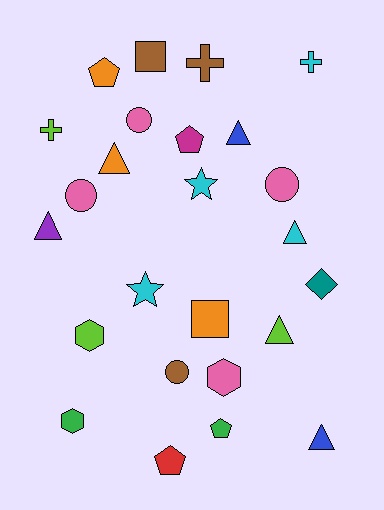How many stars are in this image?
There are 2 stars.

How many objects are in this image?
There are 25 objects.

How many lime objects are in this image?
There are 3 lime objects.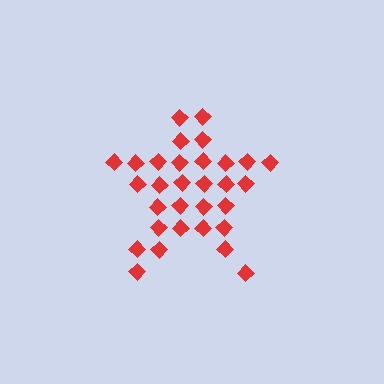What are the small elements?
The small elements are diamonds.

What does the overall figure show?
The overall figure shows a star.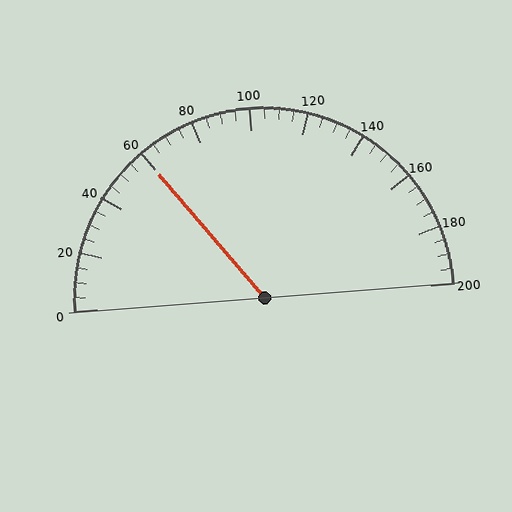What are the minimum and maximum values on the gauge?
The gauge ranges from 0 to 200.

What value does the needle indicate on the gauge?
The needle indicates approximately 60.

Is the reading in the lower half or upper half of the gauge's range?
The reading is in the lower half of the range (0 to 200).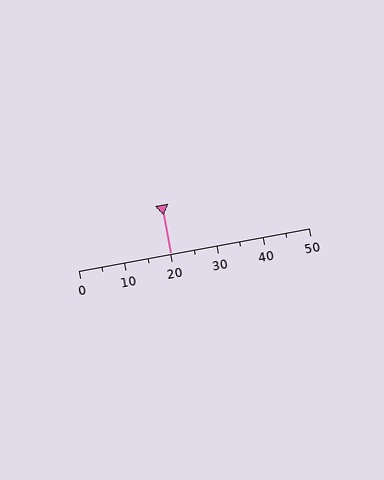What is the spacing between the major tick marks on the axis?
The major ticks are spaced 10 apart.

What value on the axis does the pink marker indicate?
The marker indicates approximately 20.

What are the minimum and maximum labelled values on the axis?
The axis runs from 0 to 50.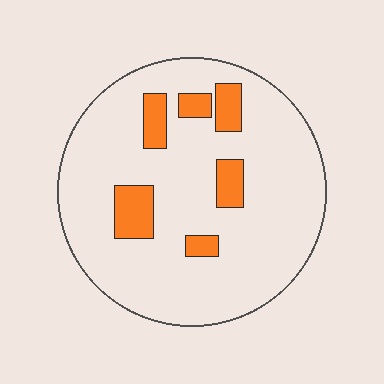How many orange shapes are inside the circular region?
6.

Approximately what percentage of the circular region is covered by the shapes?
Approximately 15%.